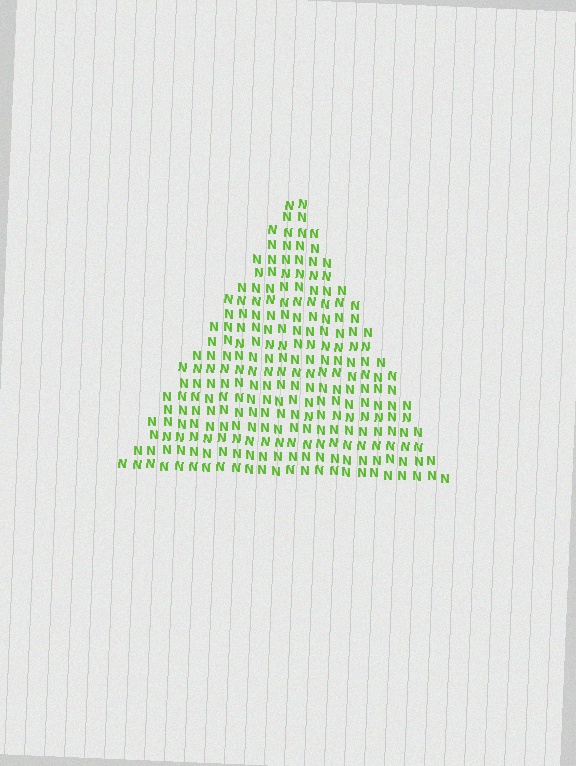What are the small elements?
The small elements are letter N's.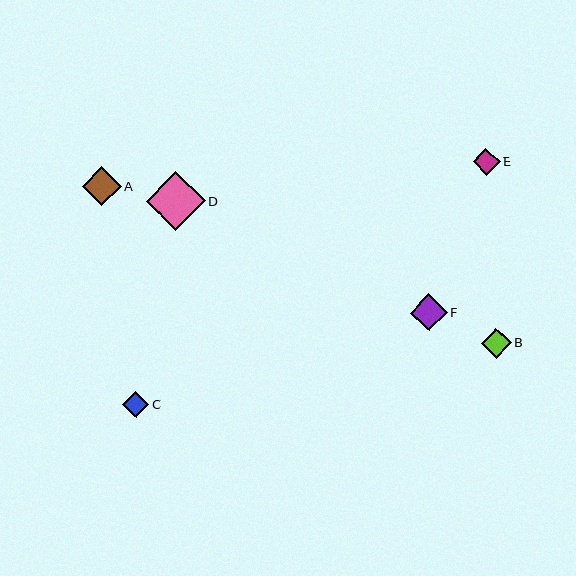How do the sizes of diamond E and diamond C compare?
Diamond E and diamond C are approximately the same size.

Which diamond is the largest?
Diamond D is the largest with a size of approximately 59 pixels.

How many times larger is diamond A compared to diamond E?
Diamond A is approximately 1.4 times the size of diamond E.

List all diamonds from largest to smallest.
From largest to smallest: D, A, F, B, E, C.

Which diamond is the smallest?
Diamond C is the smallest with a size of approximately 26 pixels.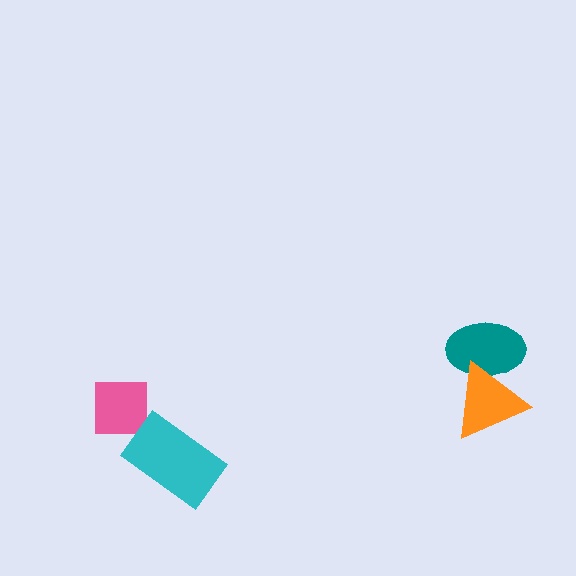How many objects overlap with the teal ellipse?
1 object overlaps with the teal ellipse.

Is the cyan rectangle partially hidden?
No, no other shape covers it.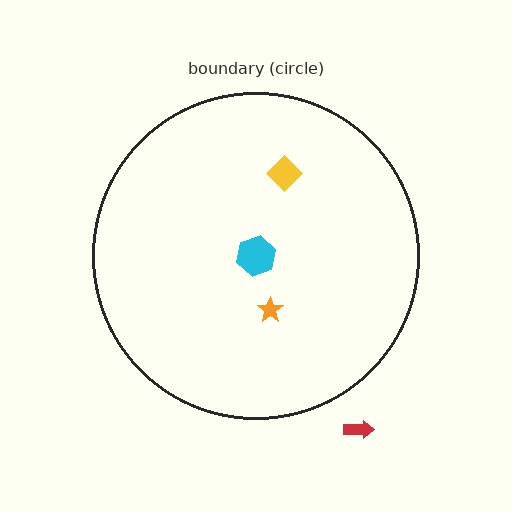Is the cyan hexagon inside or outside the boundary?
Inside.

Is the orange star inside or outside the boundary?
Inside.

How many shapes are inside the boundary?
3 inside, 1 outside.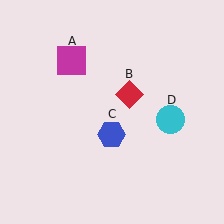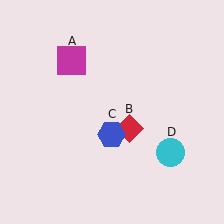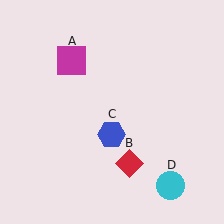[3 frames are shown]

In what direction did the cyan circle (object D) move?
The cyan circle (object D) moved down.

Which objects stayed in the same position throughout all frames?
Magenta square (object A) and blue hexagon (object C) remained stationary.